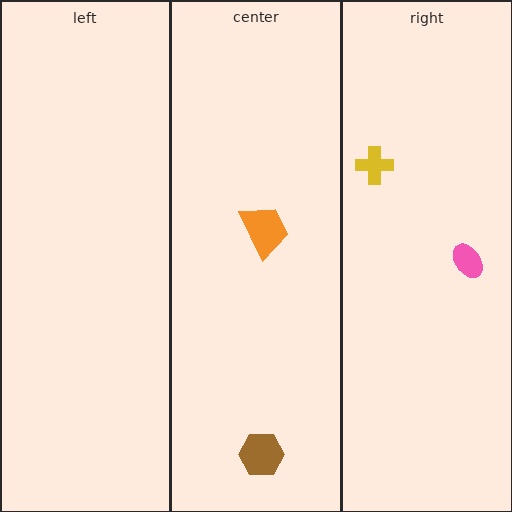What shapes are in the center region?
The brown hexagon, the orange trapezoid.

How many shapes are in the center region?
2.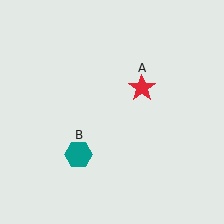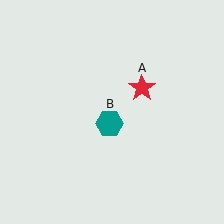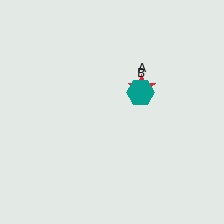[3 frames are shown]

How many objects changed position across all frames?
1 object changed position: teal hexagon (object B).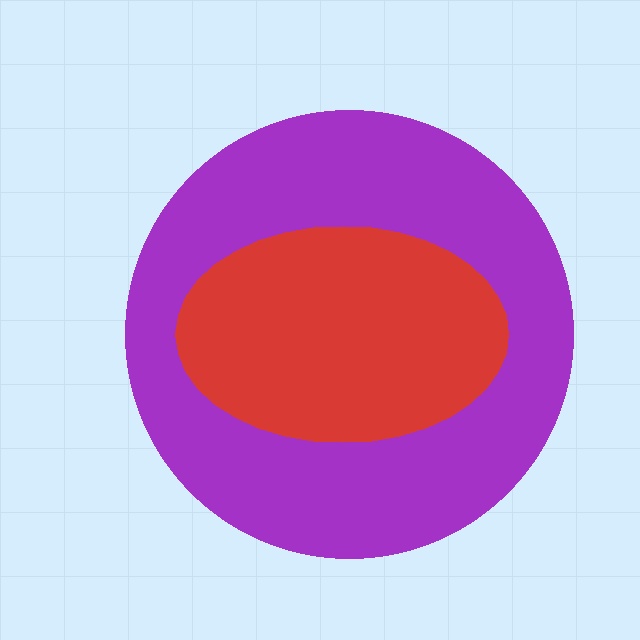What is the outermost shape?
The purple circle.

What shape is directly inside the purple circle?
The red ellipse.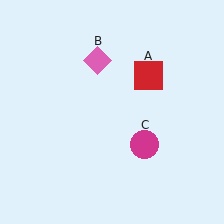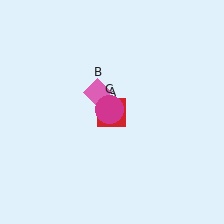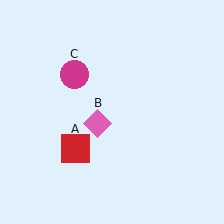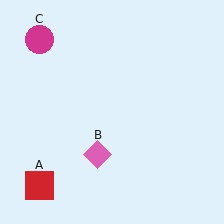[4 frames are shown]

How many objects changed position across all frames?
3 objects changed position: red square (object A), pink diamond (object B), magenta circle (object C).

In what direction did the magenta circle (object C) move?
The magenta circle (object C) moved up and to the left.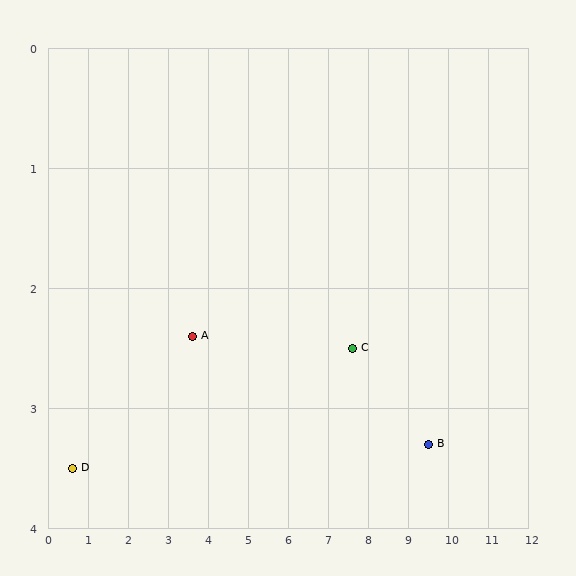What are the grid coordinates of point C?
Point C is at approximately (7.6, 2.5).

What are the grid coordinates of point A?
Point A is at approximately (3.6, 2.4).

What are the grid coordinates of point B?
Point B is at approximately (9.5, 3.3).